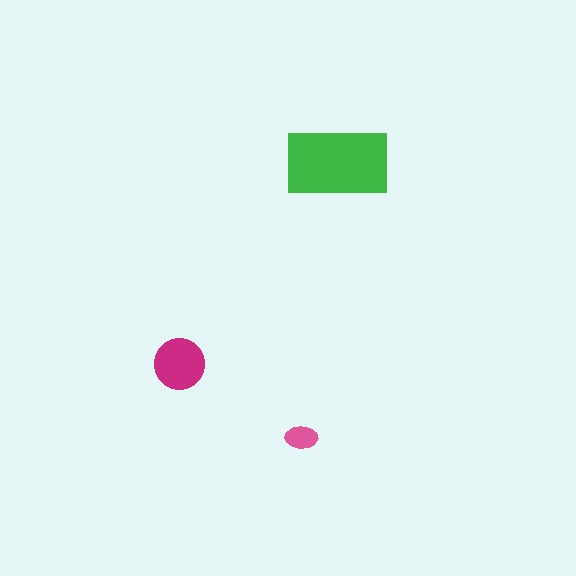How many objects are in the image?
There are 3 objects in the image.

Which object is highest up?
The green rectangle is topmost.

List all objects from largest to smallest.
The green rectangle, the magenta circle, the pink ellipse.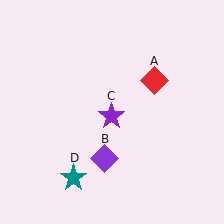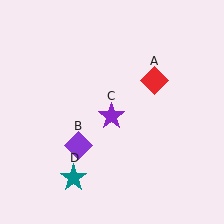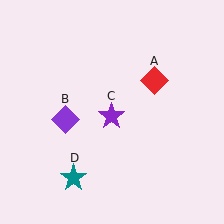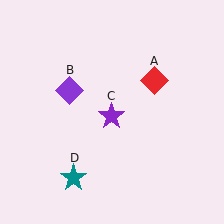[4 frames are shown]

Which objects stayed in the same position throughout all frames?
Red diamond (object A) and purple star (object C) and teal star (object D) remained stationary.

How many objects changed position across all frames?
1 object changed position: purple diamond (object B).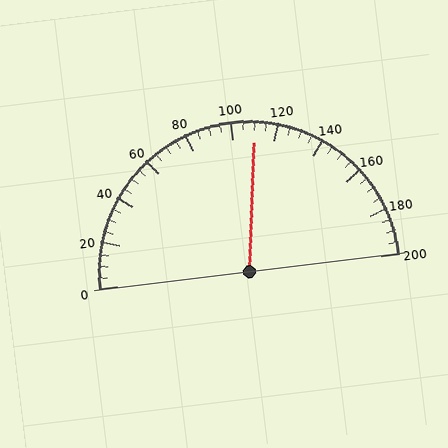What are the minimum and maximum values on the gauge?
The gauge ranges from 0 to 200.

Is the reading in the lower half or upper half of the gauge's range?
The reading is in the upper half of the range (0 to 200).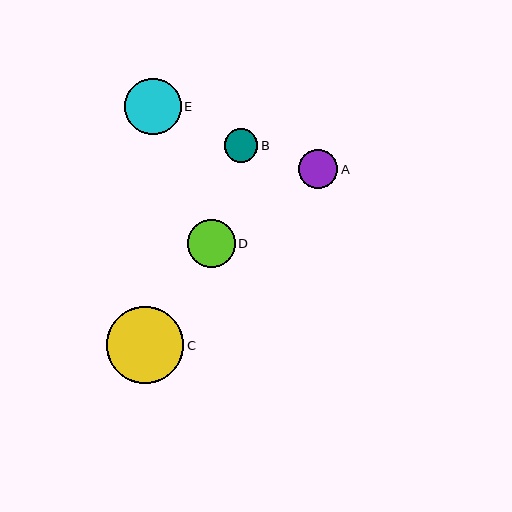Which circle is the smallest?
Circle B is the smallest with a size of approximately 34 pixels.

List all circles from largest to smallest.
From largest to smallest: C, E, D, A, B.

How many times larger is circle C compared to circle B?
Circle C is approximately 2.3 times the size of circle B.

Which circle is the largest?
Circle C is the largest with a size of approximately 78 pixels.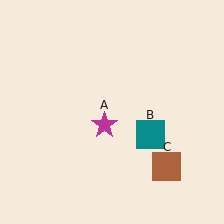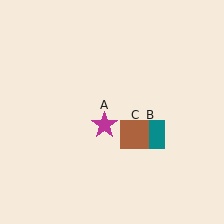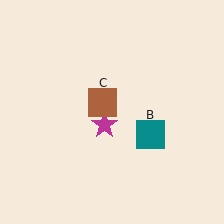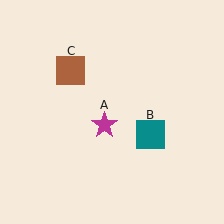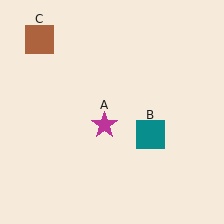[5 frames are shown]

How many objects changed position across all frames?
1 object changed position: brown square (object C).